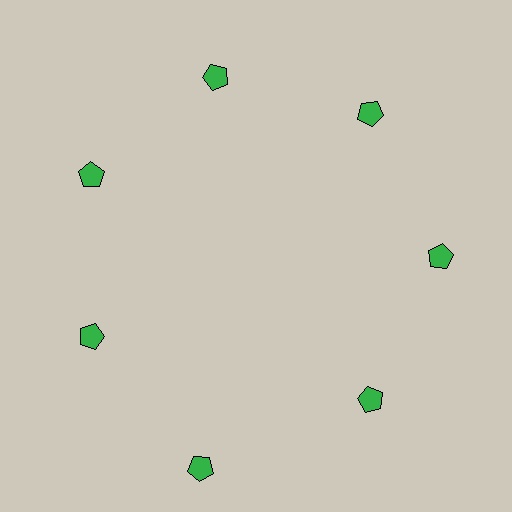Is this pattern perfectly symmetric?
No. The 7 green pentagons are arranged in a ring, but one element near the 6 o'clock position is pushed outward from the center, breaking the 7-fold rotational symmetry.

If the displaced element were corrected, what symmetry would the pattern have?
It would have 7-fold rotational symmetry — the pattern would map onto itself every 51 degrees.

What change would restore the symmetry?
The symmetry would be restored by moving it inward, back onto the ring so that all 7 pentagons sit at equal angles and equal distance from the center.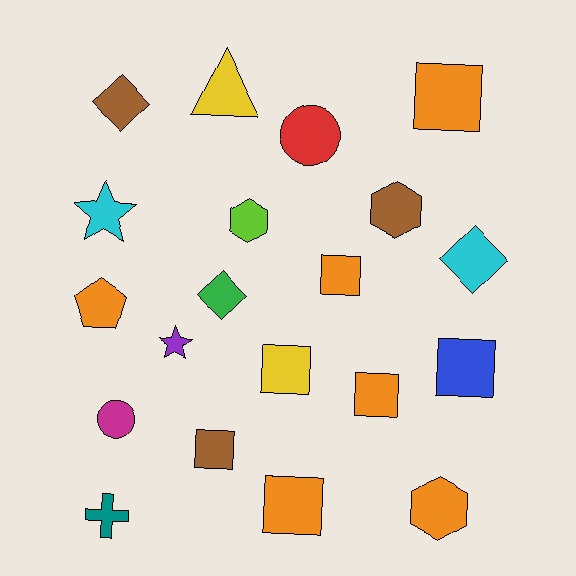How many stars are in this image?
There are 2 stars.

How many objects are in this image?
There are 20 objects.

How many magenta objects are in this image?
There is 1 magenta object.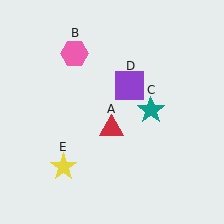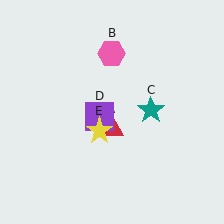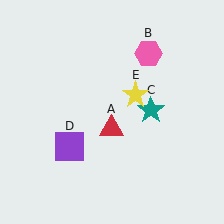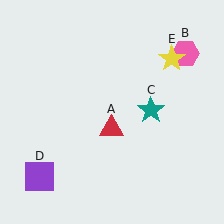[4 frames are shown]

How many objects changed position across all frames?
3 objects changed position: pink hexagon (object B), purple square (object D), yellow star (object E).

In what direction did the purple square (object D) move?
The purple square (object D) moved down and to the left.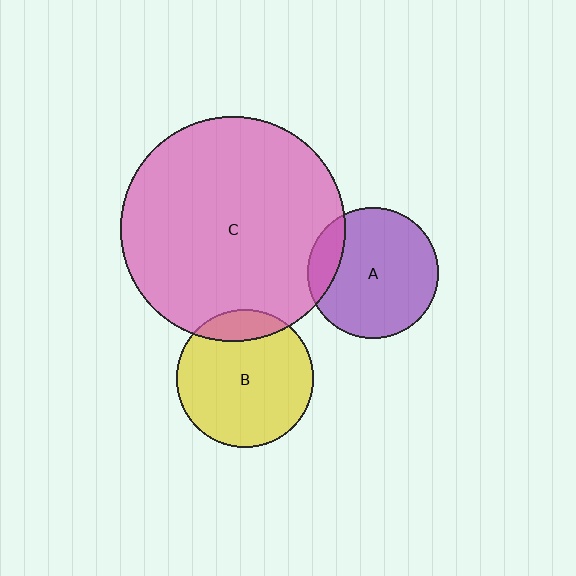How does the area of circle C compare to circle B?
Approximately 2.7 times.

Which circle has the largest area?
Circle C (pink).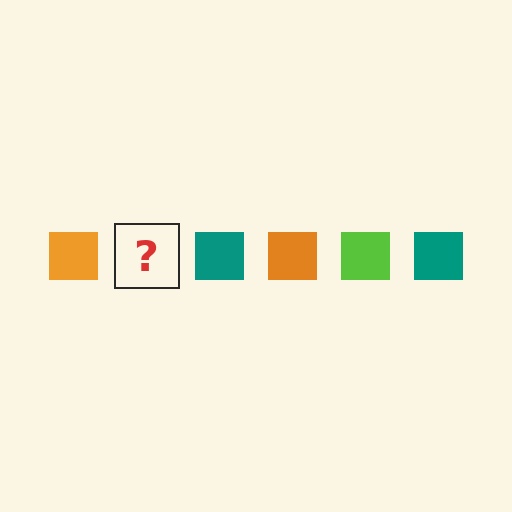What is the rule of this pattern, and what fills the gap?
The rule is that the pattern cycles through orange, lime, teal squares. The gap should be filled with a lime square.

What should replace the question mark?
The question mark should be replaced with a lime square.